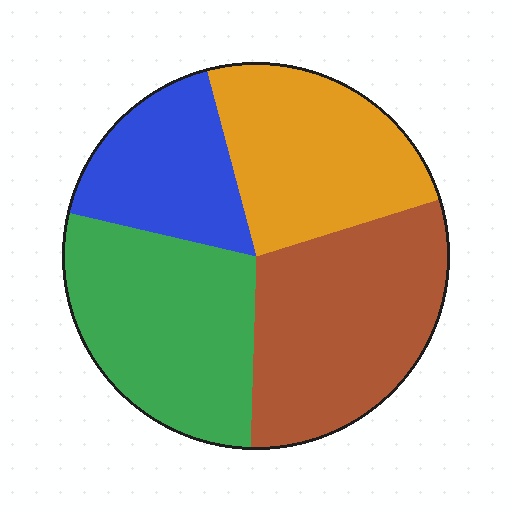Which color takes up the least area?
Blue, at roughly 15%.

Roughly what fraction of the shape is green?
Green takes up about one quarter (1/4) of the shape.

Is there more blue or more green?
Green.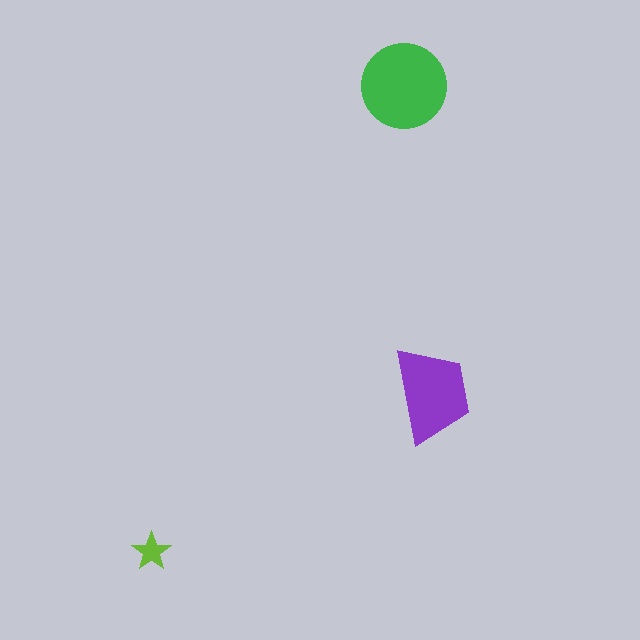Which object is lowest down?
The lime star is bottommost.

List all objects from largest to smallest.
The green circle, the purple trapezoid, the lime star.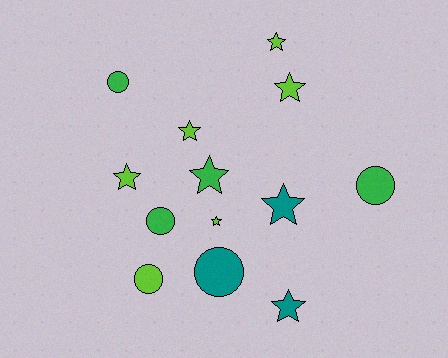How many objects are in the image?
There are 13 objects.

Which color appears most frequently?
Lime, with 6 objects.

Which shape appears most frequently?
Star, with 8 objects.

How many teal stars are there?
There are 2 teal stars.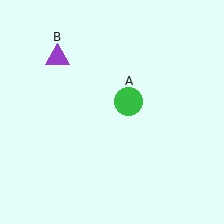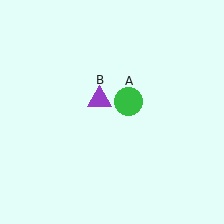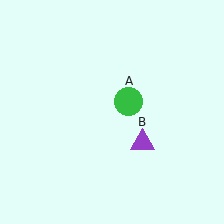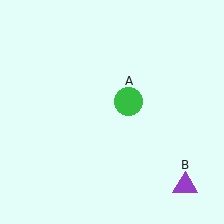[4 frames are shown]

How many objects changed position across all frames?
1 object changed position: purple triangle (object B).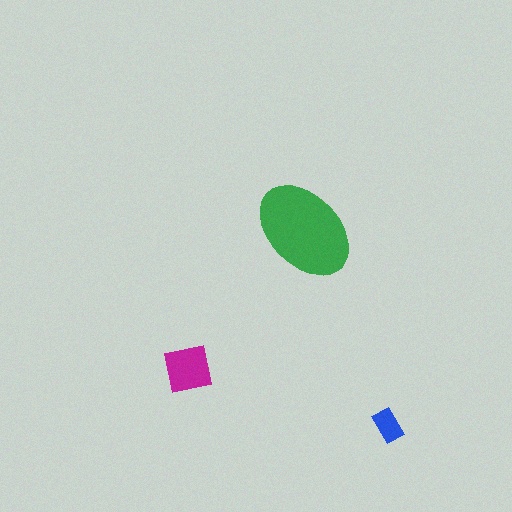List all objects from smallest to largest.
The blue rectangle, the magenta square, the green ellipse.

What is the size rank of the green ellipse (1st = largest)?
1st.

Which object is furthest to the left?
The magenta square is leftmost.